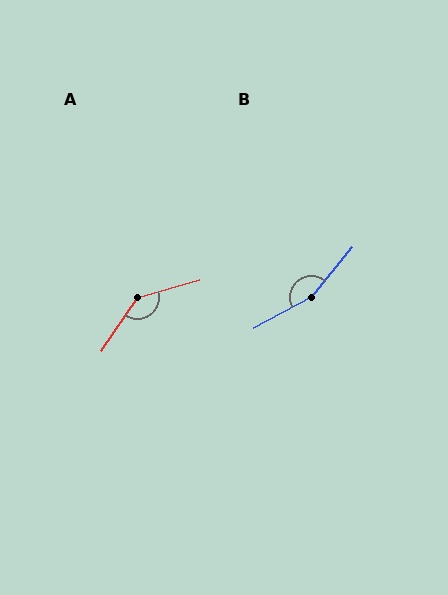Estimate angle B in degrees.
Approximately 157 degrees.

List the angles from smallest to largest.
A (140°), B (157°).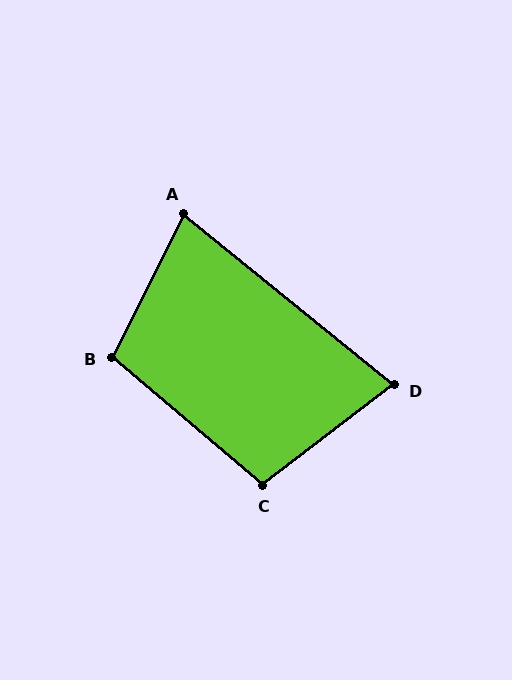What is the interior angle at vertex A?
Approximately 78 degrees (acute).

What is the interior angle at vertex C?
Approximately 102 degrees (obtuse).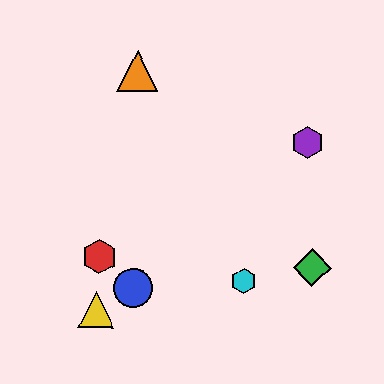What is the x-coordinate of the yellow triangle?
The yellow triangle is at x≈96.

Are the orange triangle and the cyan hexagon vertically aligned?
No, the orange triangle is at x≈137 and the cyan hexagon is at x≈244.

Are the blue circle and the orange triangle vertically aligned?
Yes, both are at x≈133.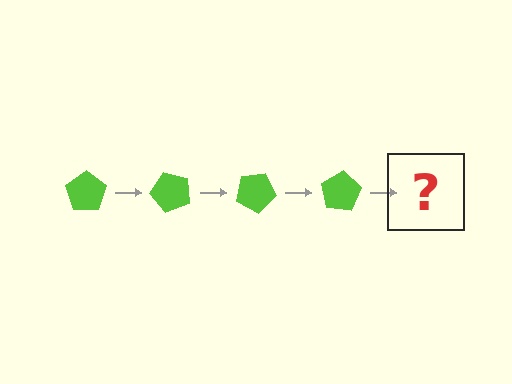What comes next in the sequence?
The next element should be a lime pentagon rotated 200 degrees.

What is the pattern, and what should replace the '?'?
The pattern is that the pentagon rotates 50 degrees each step. The '?' should be a lime pentagon rotated 200 degrees.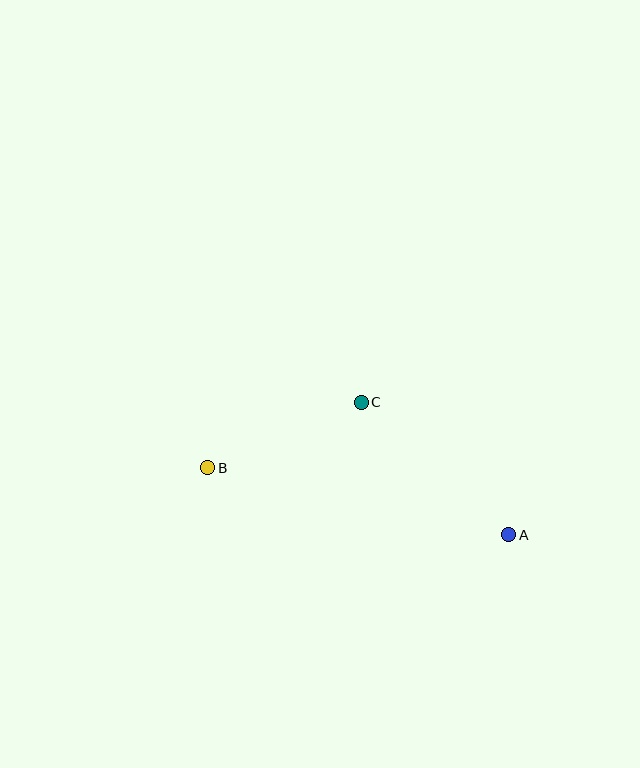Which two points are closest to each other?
Points B and C are closest to each other.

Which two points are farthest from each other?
Points A and B are farthest from each other.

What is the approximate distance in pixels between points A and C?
The distance between A and C is approximately 198 pixels.